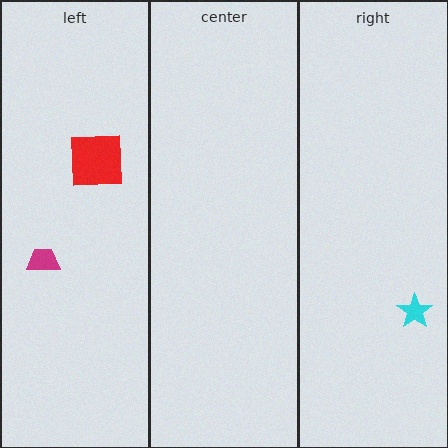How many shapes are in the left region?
2.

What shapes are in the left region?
The red square, the magenta trapezoid.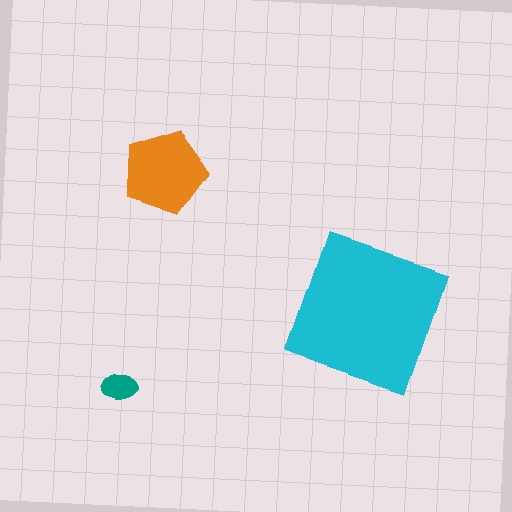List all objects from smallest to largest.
The teal ellipse, the orange pentagon, the cyan square.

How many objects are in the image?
There are 3 objects in the image.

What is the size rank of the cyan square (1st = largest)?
1st.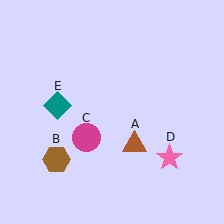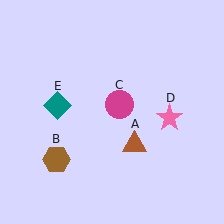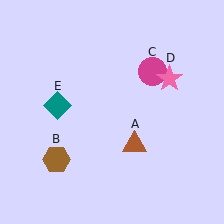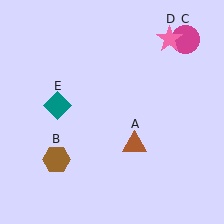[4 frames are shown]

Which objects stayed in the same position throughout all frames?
Brown triangle (object A) and brown hexagon (object B) and teal diamond (object E) remained stationary.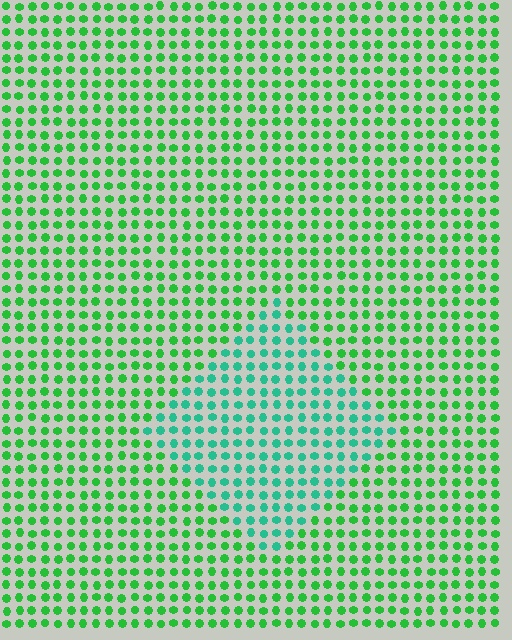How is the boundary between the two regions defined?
The boundary is defined purely by a slight shift in hue (about 35 degrees). Spacing, size, and orientation are identical on both sides.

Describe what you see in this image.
The image is filled with small green elements in a uniform arrangement. A diamond-shaped region is visible where the elements are tinted to a slightly different hue, forming a subtle color boundary.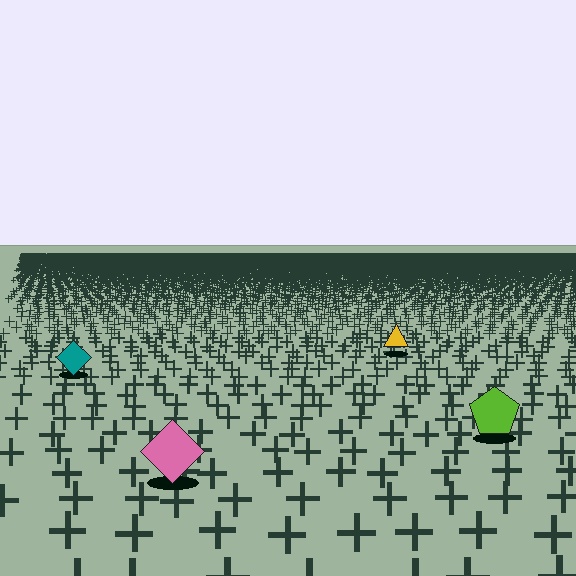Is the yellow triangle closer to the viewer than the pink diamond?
No. The pink diamond is closer — you can tell from the texture gradient: the ground texture is coarser near it.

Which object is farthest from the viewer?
The yellow triangle is farthest from the viewer. It appears smaller and the ground texture around it is denser.